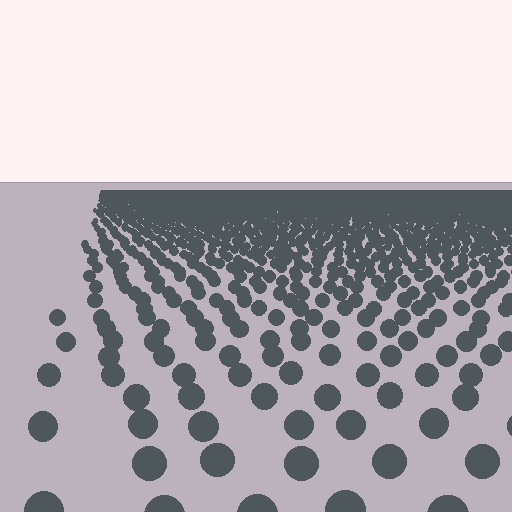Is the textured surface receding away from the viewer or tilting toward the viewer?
The surface is receding away from the viewer. Texture elements get smaller and denser toward the top.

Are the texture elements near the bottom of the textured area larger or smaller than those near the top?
Larger. Near the bottom, elements are closer to the viewer and appear at a bigger on-screen size.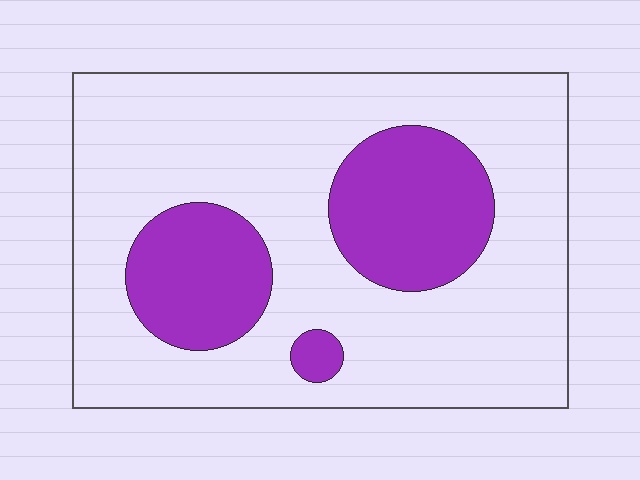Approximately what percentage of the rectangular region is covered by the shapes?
Approximately 25%.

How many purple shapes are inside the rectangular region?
3.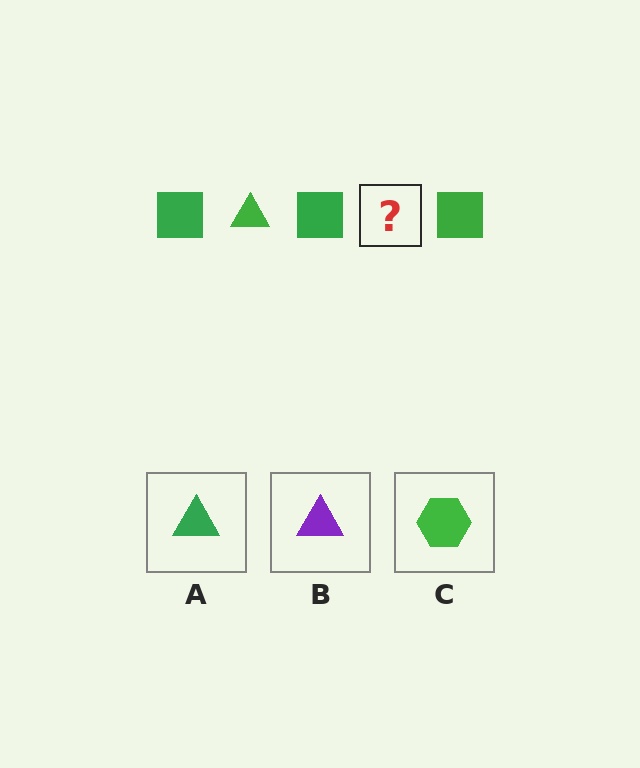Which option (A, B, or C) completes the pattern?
A.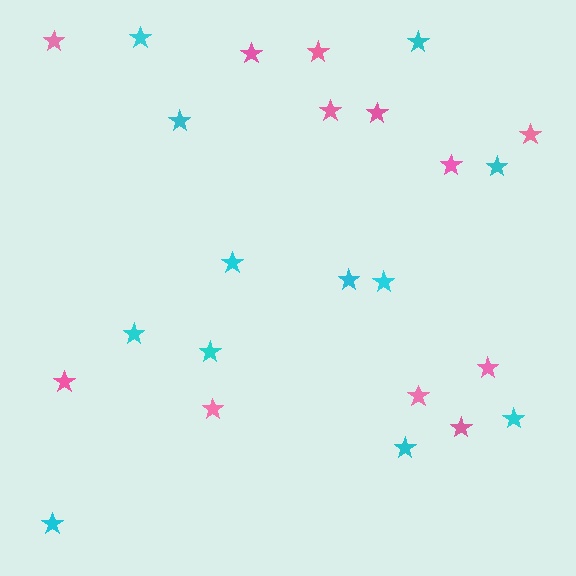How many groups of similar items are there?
There are 2 groups: one group of pink stars (12) and one group of cyan stars (12).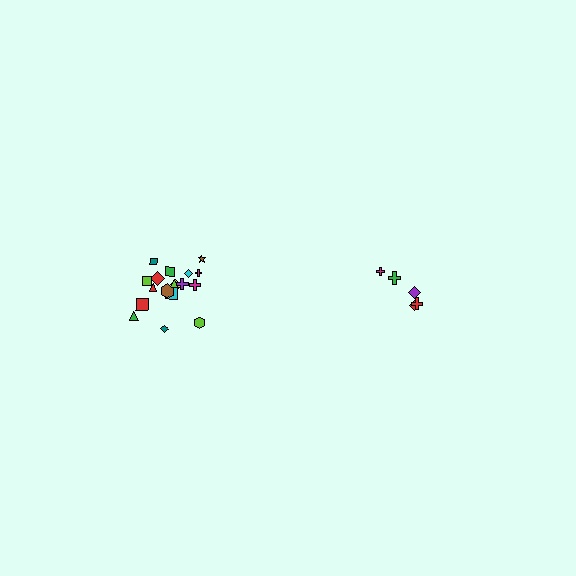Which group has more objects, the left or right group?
The left group.